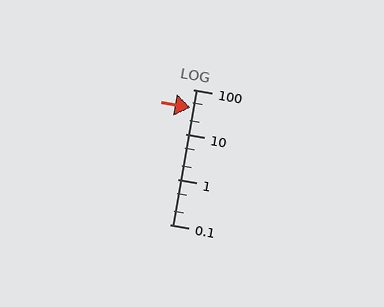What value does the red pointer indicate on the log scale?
The pointer indicates approximately 40.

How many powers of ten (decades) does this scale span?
The scale spans 3 decades, from 0.1 to 100.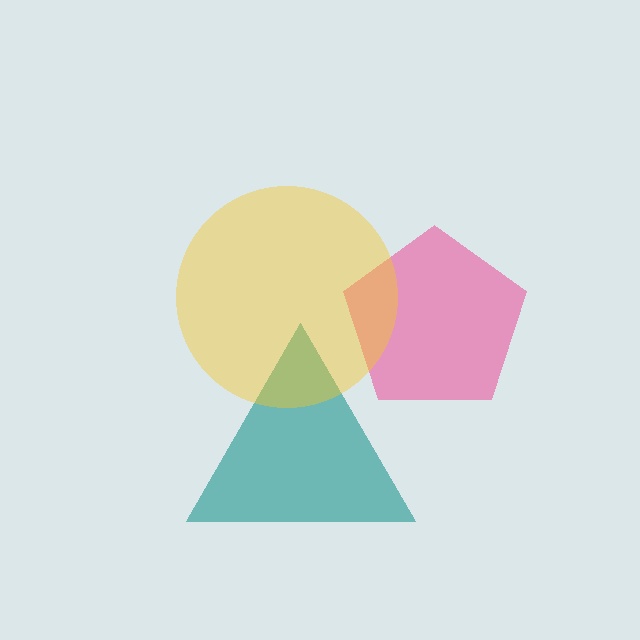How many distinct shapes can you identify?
There are 3 distinct shapes: a pink pentagon, a teal triangle, a yellow circle.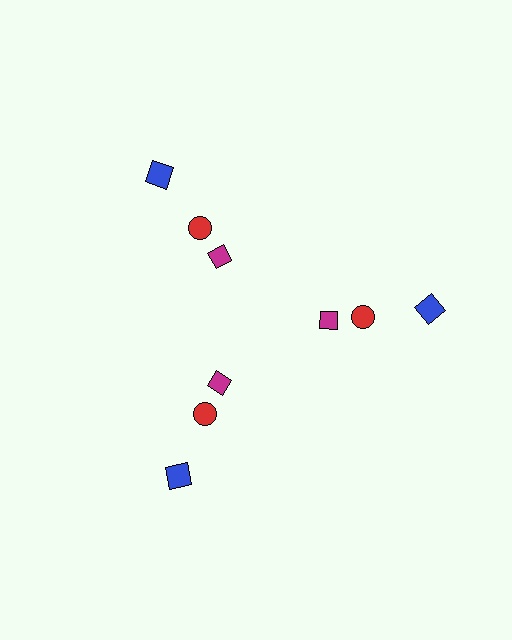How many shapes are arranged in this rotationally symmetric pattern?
There are 9 shapes, arranged in 3 groups of 3.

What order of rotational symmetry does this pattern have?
This pattern has 3-fold rotational symmetry.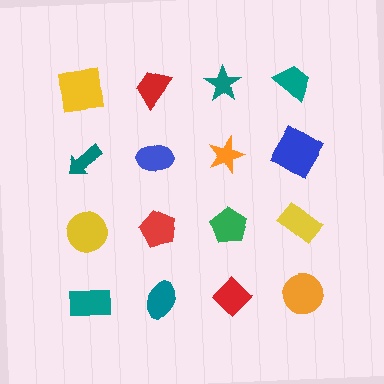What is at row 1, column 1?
A yellow square.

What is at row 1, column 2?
A red trapezoid.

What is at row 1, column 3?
A teal star.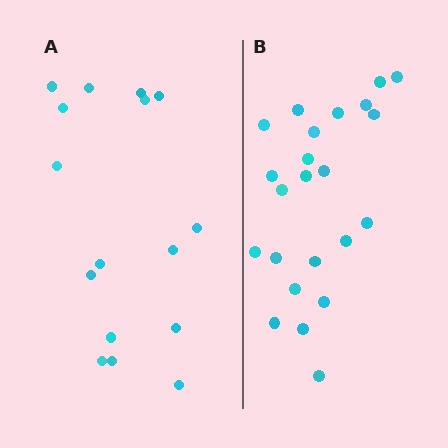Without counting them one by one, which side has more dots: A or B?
Region B (the right region) has more dots.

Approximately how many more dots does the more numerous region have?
Region B has roughly 8 or so more dots than region A.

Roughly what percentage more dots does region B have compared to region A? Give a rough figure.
About 45% more.